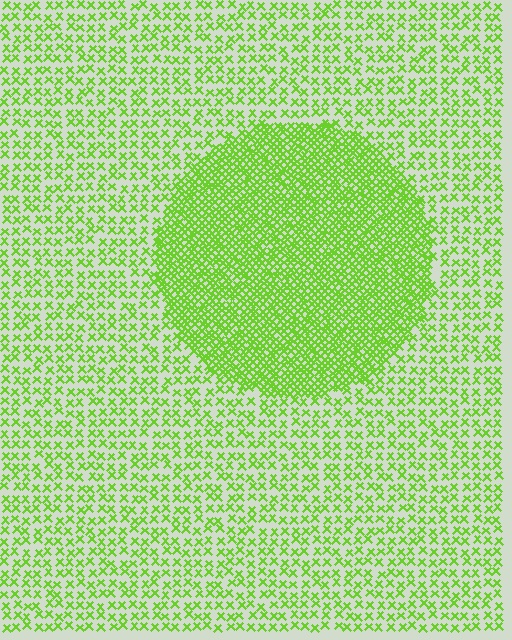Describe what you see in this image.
The image contains small lime elements arranged at two different densities. A circle-shaped region is visible where the elements are more densely packed than the surrounding area.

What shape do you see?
I see a circle.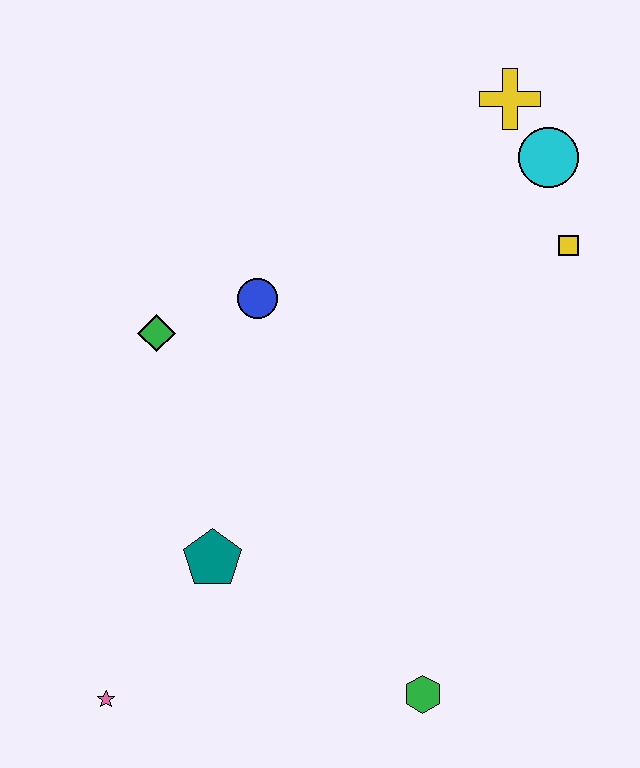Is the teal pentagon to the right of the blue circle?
No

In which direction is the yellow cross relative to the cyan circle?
The yellow cross is above the cyan circle.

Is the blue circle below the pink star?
No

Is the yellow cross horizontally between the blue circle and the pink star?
No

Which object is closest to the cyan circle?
The yellow cross is closest to the cyan circle.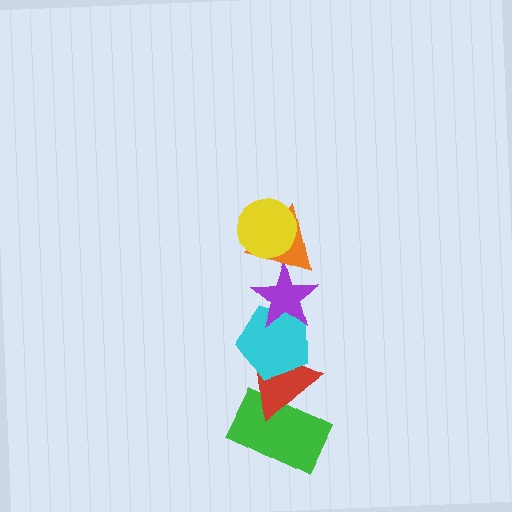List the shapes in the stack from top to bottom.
From top to bottom: the yellow circle, the orange triangle, the purple star, the cyan pentagon, the red triangle, the green rectangle.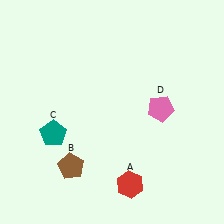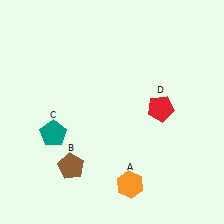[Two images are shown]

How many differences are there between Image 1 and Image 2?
There are 2 differences between the two images.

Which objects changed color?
A changed from red to orange. D changed from pink to red.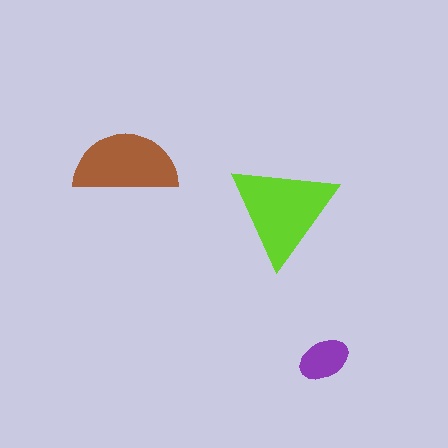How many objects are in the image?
There are 3 objects in the image.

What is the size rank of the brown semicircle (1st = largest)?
2nd.